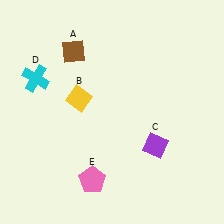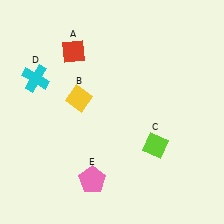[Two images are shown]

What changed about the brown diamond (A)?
In Image 1, A is brown. In Image 2, it changed to red.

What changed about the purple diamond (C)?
In Image 1, C is purple. In Image 2, it changed to lime.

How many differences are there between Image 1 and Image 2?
There are 2 differences between the two images.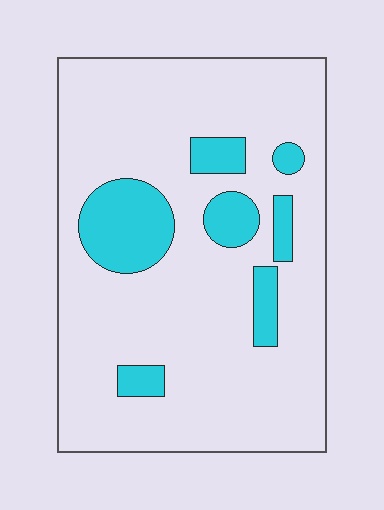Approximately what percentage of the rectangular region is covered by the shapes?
Approximately 15%.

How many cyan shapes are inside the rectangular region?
7.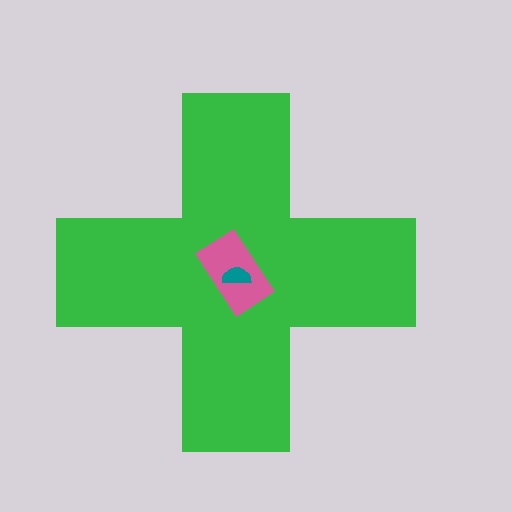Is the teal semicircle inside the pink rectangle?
Yes.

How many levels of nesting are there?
3.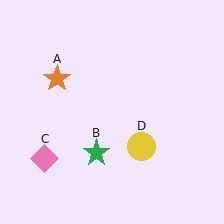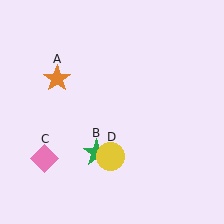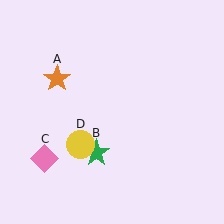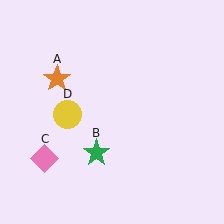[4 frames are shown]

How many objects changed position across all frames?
1 object changed position: yellow circle (object D).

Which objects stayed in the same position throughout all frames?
Orange star (object A) and green star (object B) and pink diamond (object C) remained stationary.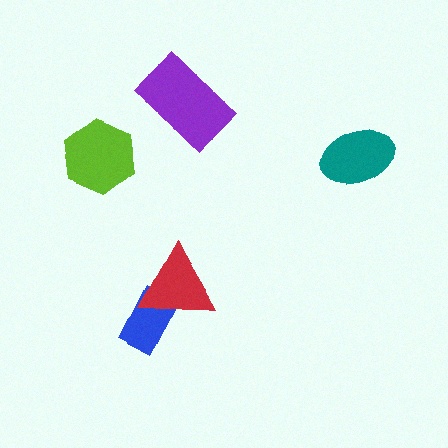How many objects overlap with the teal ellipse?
0 objects overlap with the teal ellipse.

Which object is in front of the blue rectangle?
The red triangle is in front of the blue rectangle.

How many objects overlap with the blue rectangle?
1 object overlaps with the blue rectangle.